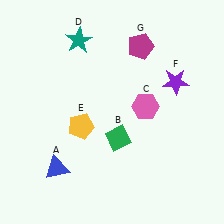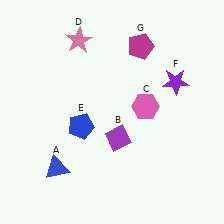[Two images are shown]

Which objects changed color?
B changed from green to purple. D changed from teal to pink. E changed from yellow to blue.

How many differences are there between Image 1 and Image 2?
There are 3 differences between the two images.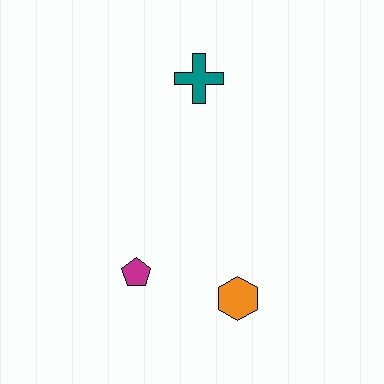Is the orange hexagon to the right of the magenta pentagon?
Yes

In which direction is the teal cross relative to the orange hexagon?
The teal cross is above the orange hexagon.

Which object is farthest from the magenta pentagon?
The teal cross is farthest from the magenta pentagon.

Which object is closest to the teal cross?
The magenta pentagon is closest to the teal cross.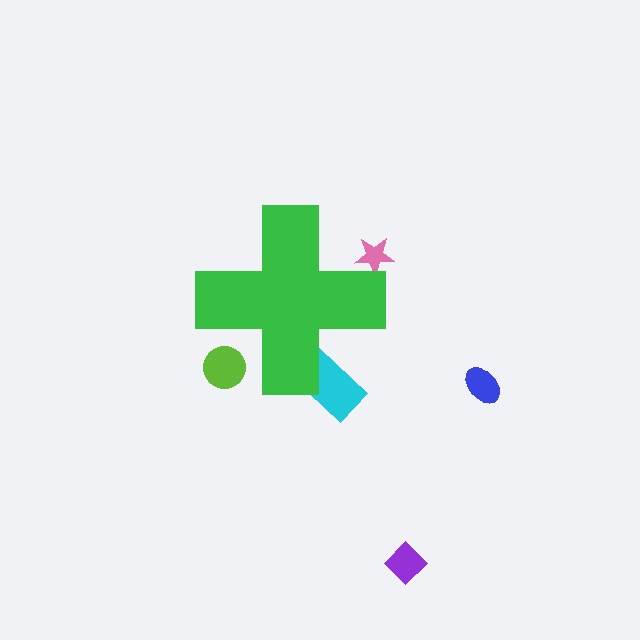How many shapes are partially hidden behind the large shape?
3 shapes are partially hidden.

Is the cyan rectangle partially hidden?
Yes, the cyan rectangle is partially hidden behind the green cross.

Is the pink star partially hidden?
Yes, the pink star is partially hidden behind the green cross.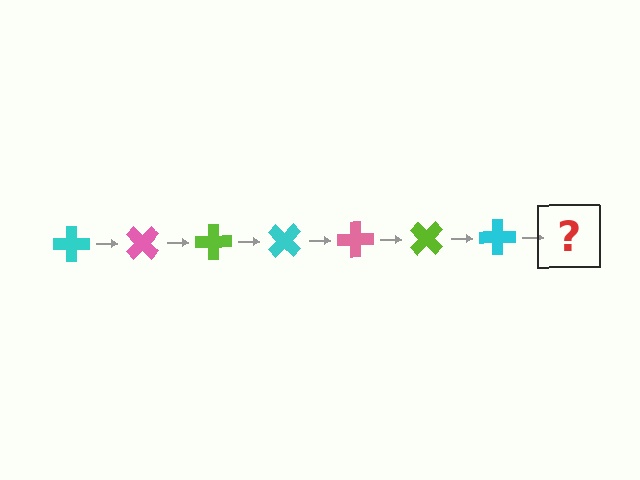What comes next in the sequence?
The next element should be a pink cross, rotated 315 degrees from the start.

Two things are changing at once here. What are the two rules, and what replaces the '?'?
The two rules are that it rotates 45 degrees each step and the color cycles through cyan, pink, and lime. The '?' should be a pink cross, rotated 315 degrees from the start.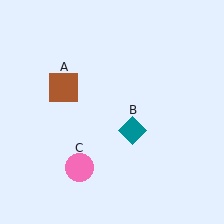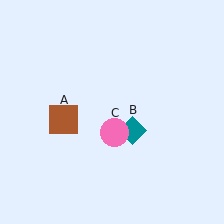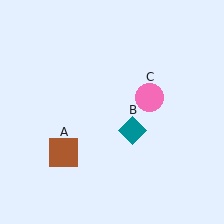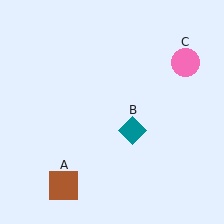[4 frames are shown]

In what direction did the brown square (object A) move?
The brown square (object A) moved down.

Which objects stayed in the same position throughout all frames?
Teal diamond (object B) remained stationary.